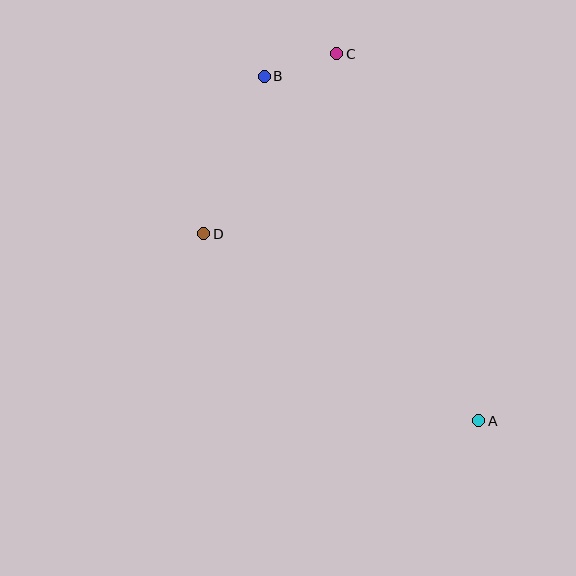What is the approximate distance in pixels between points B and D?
The distance between B and D is approximately 169 pixels.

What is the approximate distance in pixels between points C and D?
The distance between C and D is approximately 224 pixels.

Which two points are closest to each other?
Points B and C are closest to each other.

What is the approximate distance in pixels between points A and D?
The distance between A and D is approximately 333 pixels.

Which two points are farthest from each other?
Points A and B are farthest from each other.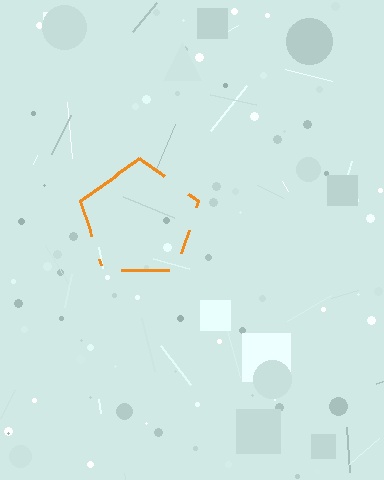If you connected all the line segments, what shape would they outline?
They would outline a pentagon.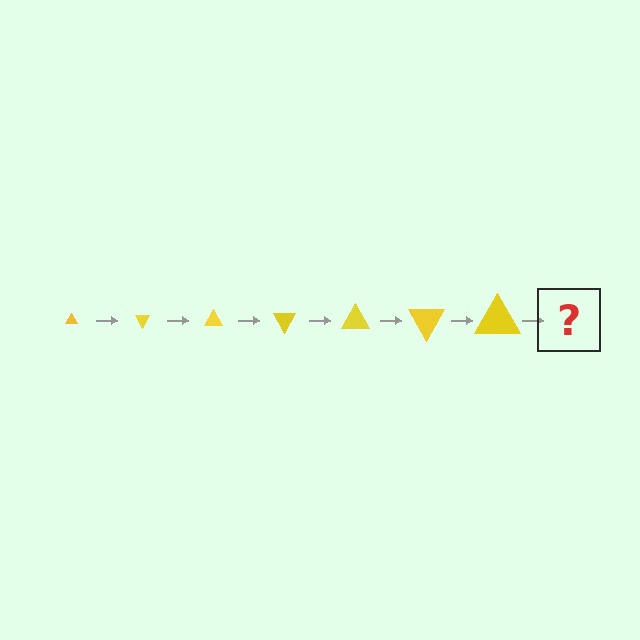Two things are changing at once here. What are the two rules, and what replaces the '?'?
The two rules are that the triangle grows larger each step and it rotates 60 degrees each step. The '?' should be a triangle, larger than the previous one and rotated 420 degrees from the start.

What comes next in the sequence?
The next element should be a triangle, larger than the previous one and rotated 420 degrees from the start.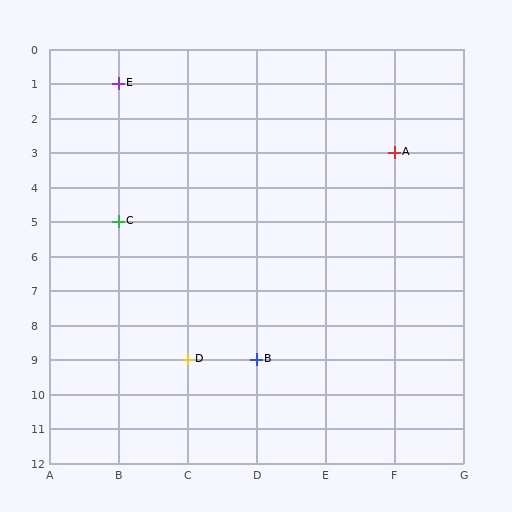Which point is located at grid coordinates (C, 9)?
Point D is at (C, 9).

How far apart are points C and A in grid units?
Points C and A are 4 columns and 2 rows apart (about 4.5 grid units diagonally).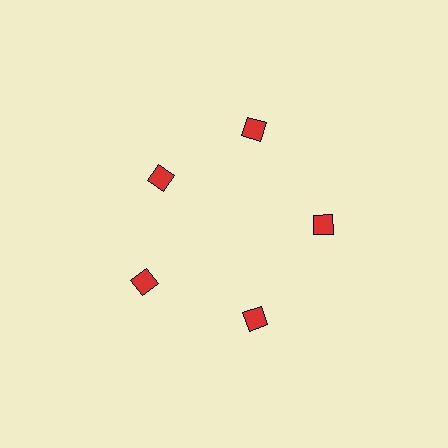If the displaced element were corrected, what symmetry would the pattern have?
It would have 5-fold rotational symmetry — the pattern would map onto itself every 72 degrees.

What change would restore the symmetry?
The symmetry would be restored by moving it outward, back onto the ring so that all 5 diamonds sit at equal angles and equal distance from the center.